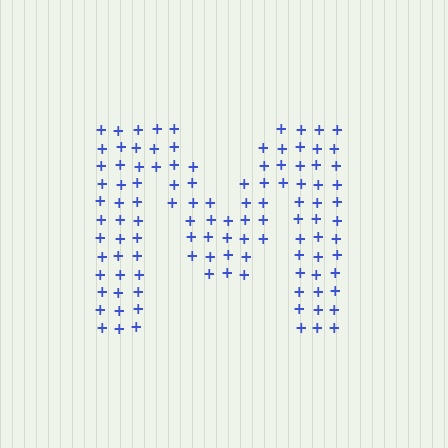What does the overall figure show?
The overall figure shows the letter M.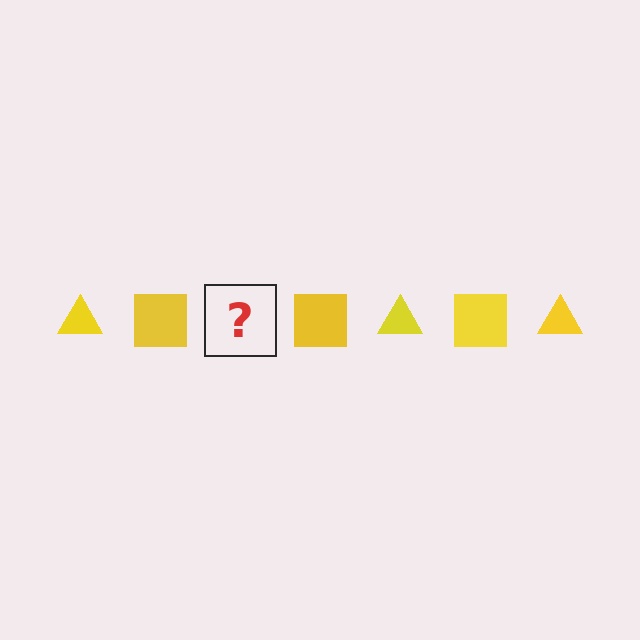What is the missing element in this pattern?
The missing element is a yellow triangle.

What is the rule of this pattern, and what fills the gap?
The rule is that the pattern cycles through triangle, square shapes in yellow. The gap should be filled with a yellow triangle.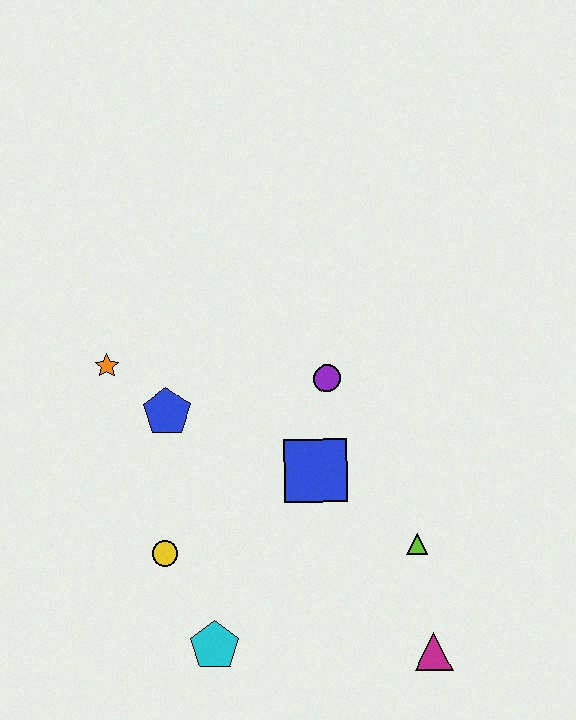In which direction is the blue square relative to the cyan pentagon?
The blue square is above the cyan pentagon.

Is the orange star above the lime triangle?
Yes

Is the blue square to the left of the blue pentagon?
No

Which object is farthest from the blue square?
The orange star is farthest from the blue square.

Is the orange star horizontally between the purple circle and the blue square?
No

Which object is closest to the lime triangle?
The magenta triangle is closest to the lime triangle.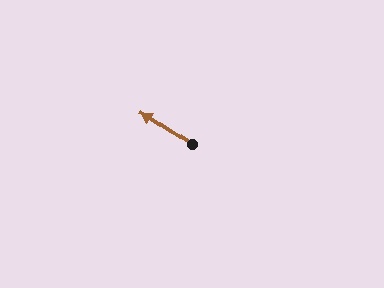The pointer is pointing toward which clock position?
Roughly 10 o'clock.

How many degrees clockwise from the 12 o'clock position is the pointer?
Approximately 304 degrees.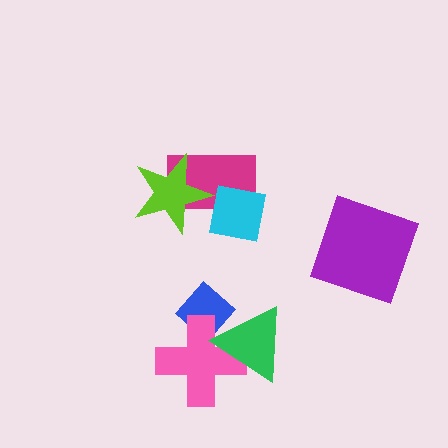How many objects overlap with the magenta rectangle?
2 objects overlap with the magenta rectangle.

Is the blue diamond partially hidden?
Yes, it is partially covered by another shape.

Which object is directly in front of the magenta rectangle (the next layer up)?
The cyan square is directly in front of the magenta rectangle.